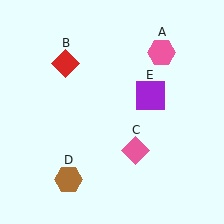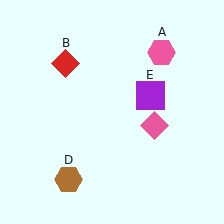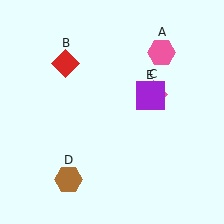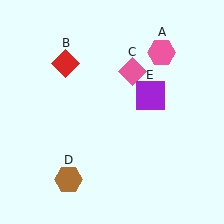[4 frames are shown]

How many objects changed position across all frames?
1 object changed position: pink diamond (object C).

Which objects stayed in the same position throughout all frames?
Pink hexagon (object A) and red diamond (object B) and brown hexagon (object D) and purple square (object E) remained stationary.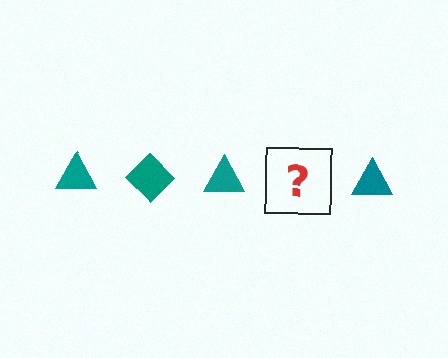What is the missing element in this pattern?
The missing element is a teal diamond.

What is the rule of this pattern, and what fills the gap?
The rule is that the pattern cycles through triangle, diamond shapes in teal. The gap should be filled with a teal diamond.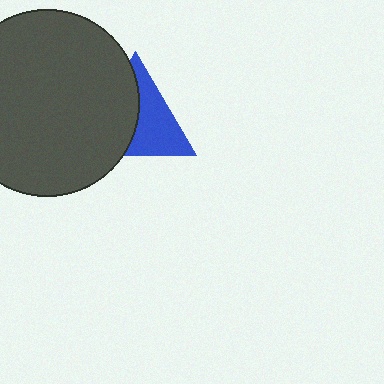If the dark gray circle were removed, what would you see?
You would see the complete blue triangle.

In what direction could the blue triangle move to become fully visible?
The blue triangle could move right. That would shift it out from behind the dark gray circle entirely.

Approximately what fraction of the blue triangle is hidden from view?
Roughly 49% of the blue triangle is hidden behind the dark gray circle.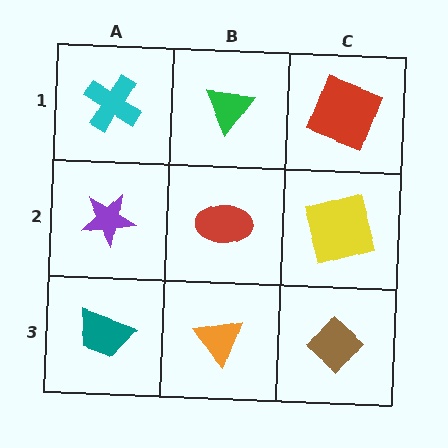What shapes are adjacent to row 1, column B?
A red ellipse (row 2, column B), a cyan cross (row 1, column A), a red square (row 1, column C).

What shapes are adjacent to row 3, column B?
A red ellipse (row 2, column B), a teal trapezoid (row 3, column A), a brown diamond (row 3, column C).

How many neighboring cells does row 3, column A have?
2.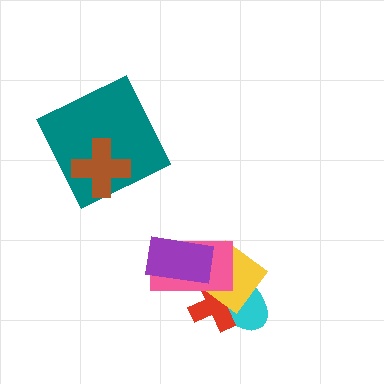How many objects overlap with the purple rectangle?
1 object overlaps with the purple rectangle.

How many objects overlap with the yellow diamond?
3 objects overlap with the yellow diamond.